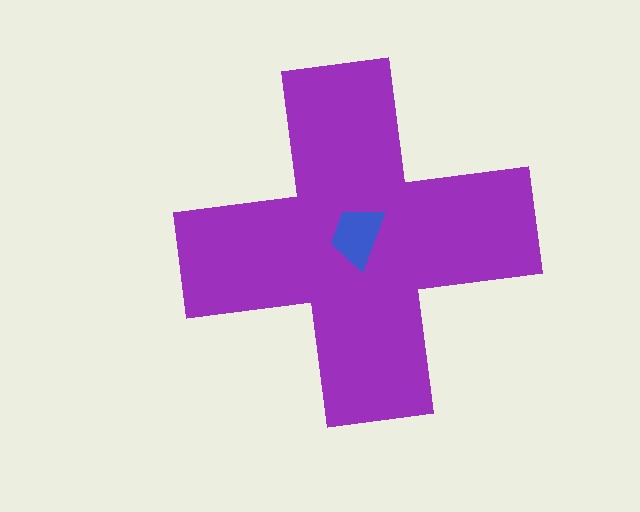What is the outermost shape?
The purple cross.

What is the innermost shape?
The blue trapezoid.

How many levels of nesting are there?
2.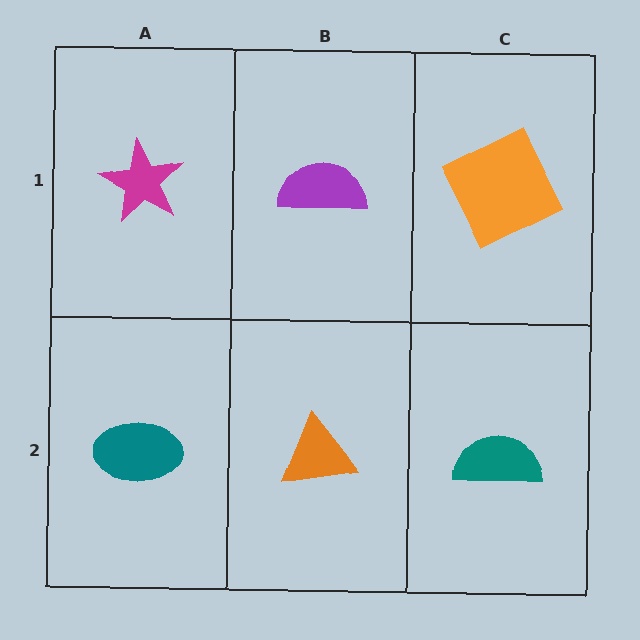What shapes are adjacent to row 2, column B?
A purple semicircle (row 1, column B), a teal ellipse (row 2, column A), a teal semicircle (row 2, column C).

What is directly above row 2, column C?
An orange square.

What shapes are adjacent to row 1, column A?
A teal ellipse (row 2, column A), a purple semicircle (row 1, column B).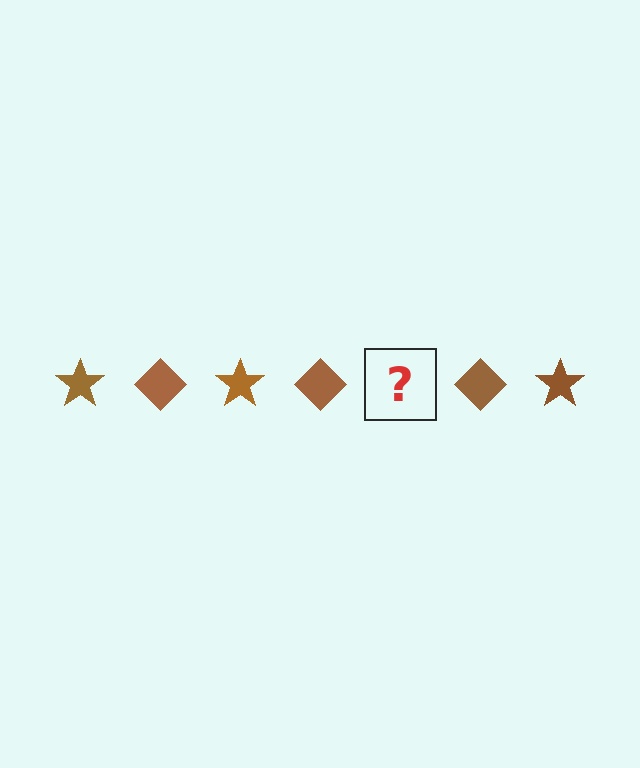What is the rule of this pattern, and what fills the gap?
The rule is that the pattern cycles through star, diamond shapes in brown. The gap should be filled with a brown star.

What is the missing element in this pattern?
The missing element is a brown star.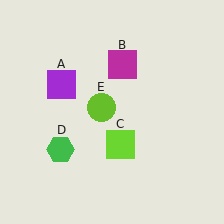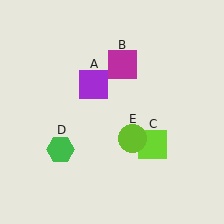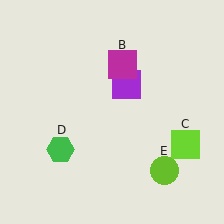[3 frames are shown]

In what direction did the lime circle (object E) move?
The lime circle (object E) moved down and to the right.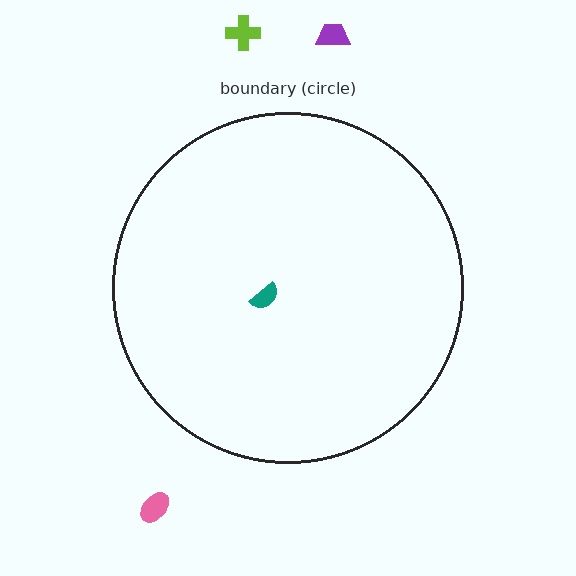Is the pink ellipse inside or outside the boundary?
Outside.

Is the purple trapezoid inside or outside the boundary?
Outside.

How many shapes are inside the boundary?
1 inside, 3 outside.